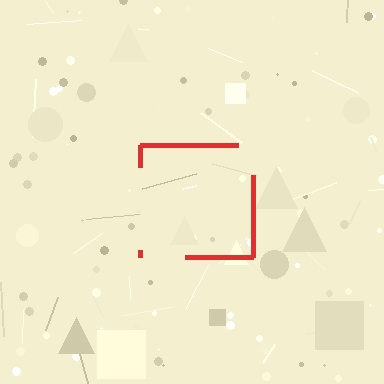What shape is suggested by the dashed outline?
The dashed outline suggests a square.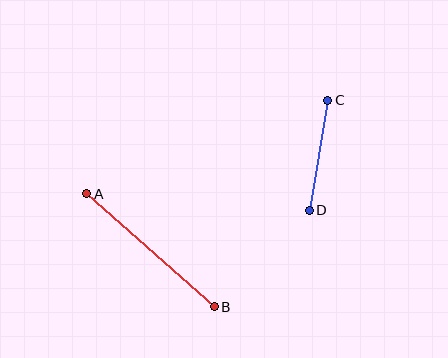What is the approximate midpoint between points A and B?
The midpoint is at approximately (150, 250) pixels.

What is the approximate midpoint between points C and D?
The midpoint is at approximately (319, 155) pixels.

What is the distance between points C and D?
The distance is approximately 112 pixels.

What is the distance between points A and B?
The distance is approximately 171 pixels.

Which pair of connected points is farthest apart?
Points A and B are farthest apart.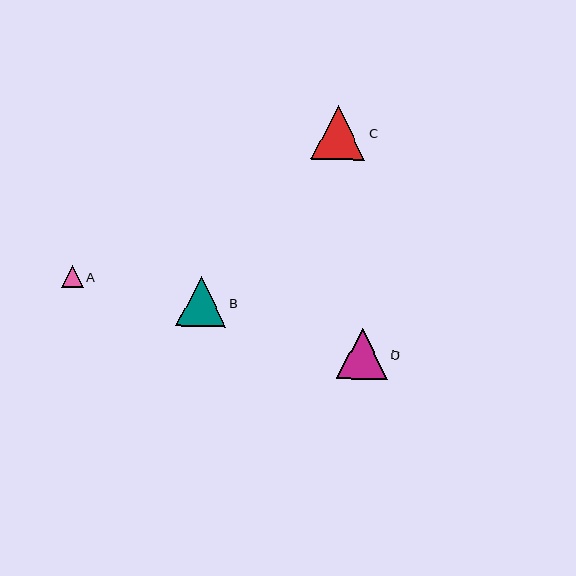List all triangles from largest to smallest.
From largest to smallest: C, D, B, A.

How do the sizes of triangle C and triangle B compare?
Triangle C and triangle B are approximately the same size.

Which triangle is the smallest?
Triangle A is the smallest with a size of approximately 22 pixels.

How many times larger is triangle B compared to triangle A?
Triangle B is approximately 2.3 times the size of triangle A.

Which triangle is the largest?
Triangle C is the largest with a size of approximately 54 pixels.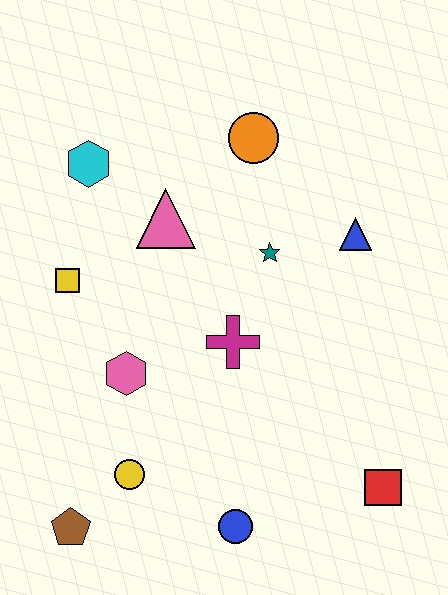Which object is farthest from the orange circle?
The brown pentagon is farthest from the orange circle.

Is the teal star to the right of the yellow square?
Yes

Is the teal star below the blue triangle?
Yes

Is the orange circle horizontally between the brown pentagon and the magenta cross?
No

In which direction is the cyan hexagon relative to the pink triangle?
The cyan hexagon is to the left of the pink triangle.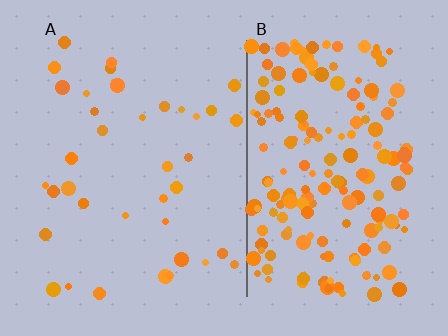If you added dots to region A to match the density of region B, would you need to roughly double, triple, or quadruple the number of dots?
Approximately quadruple.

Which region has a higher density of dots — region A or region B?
B (the right).